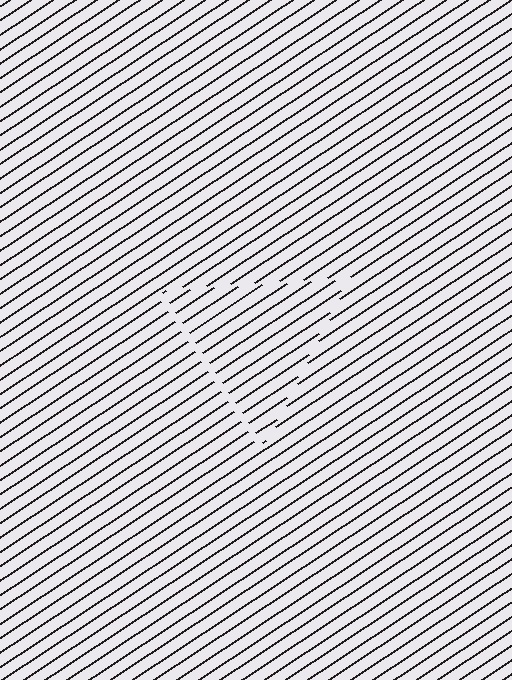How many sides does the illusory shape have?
3 sides — the line-ends trace a triangle.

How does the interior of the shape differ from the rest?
The interior of the shape contains the same grating, shifted by half a period — the contour is defined by the phase discontinuity where line-ends from the inner and outer gratings abut.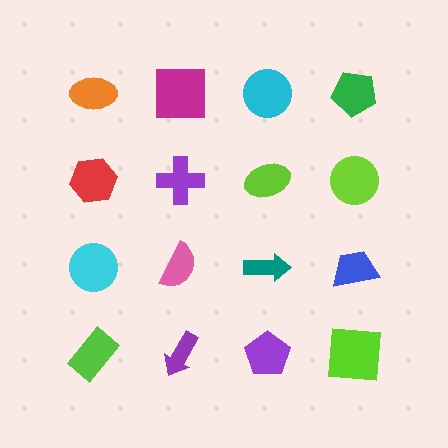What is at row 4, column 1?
A lime rectangle.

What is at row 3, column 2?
A pink semicircle.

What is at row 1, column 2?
A magenta square.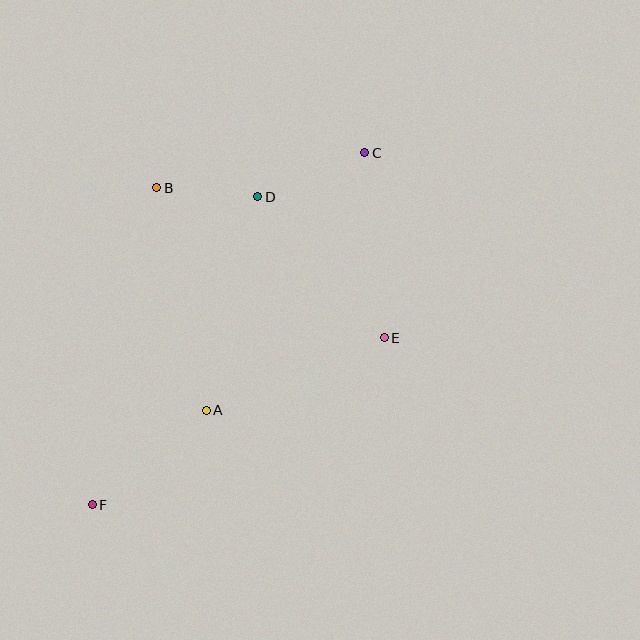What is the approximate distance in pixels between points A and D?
The distance between A and D is approximately 219 pixels.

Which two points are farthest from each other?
Points C and F are farthest from each other.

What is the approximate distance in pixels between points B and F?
The distance between B and F is approximately 324 pixels.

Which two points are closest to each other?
Points B and D are closest to each other.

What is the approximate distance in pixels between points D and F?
The distance between D and F is approximately 350 pixels.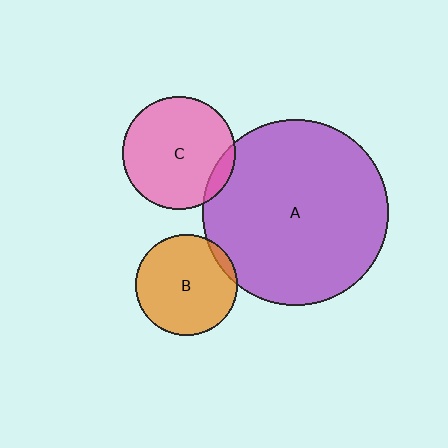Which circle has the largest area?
Circle A (purple).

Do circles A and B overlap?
Yes.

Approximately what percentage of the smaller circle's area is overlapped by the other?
Approximately 5%.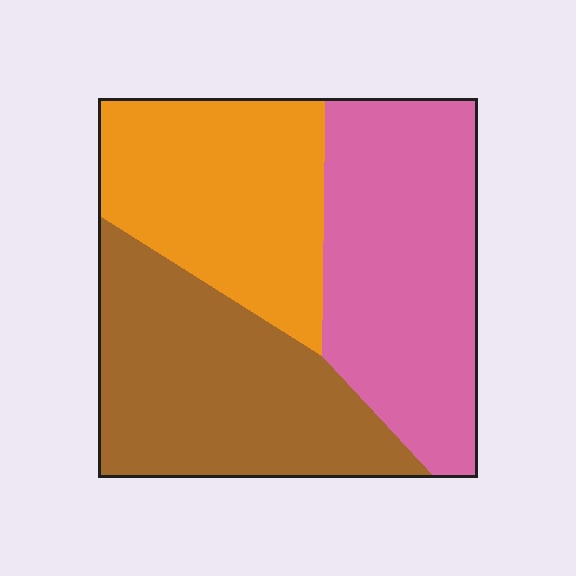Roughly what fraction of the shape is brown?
Brown takes up about one third (1/3) of the shape.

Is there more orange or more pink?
Pink.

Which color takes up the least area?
Orange, at roughly 30%.